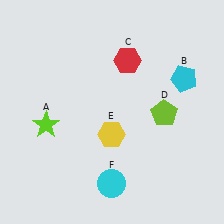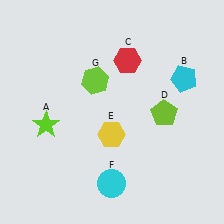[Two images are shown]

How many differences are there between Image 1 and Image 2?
There is 1 difference between the two images.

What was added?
A lime hexagon (G) was added in Image 2.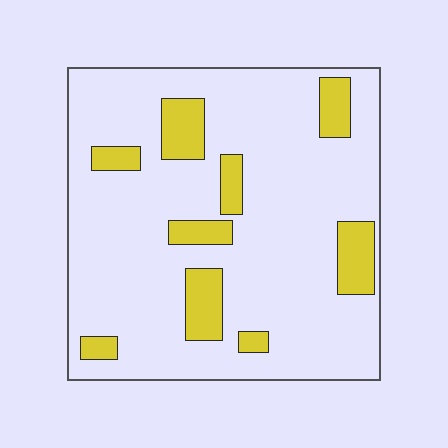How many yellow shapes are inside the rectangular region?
9.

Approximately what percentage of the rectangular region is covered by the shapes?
Approximately 15%.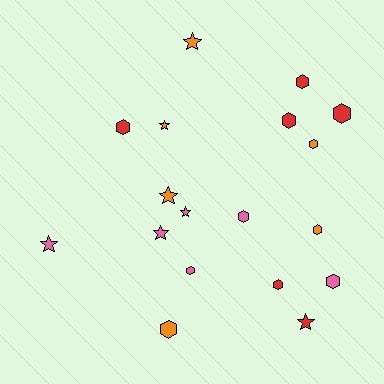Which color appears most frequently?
Pink, with 6 objects.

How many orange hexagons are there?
There are 3 orange hexagons.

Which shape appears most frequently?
Hexagon, with 11 objects.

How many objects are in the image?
There are 18 objects.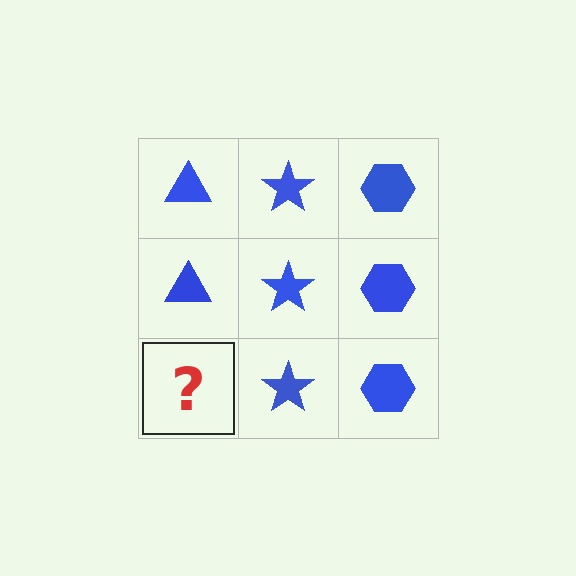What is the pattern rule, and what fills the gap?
The rule is that each column has a consistent shape. The gap should be filled with a blue triangle.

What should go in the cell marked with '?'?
The missing cell should contain a blue triangle.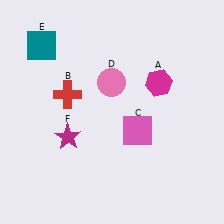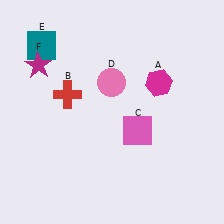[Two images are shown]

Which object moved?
The magenta star (F) moved up.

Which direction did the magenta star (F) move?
The magenta star (F) moved up.